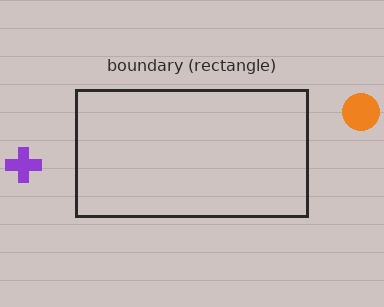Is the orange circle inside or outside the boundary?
Outside.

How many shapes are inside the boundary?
0 inside, 2 outside.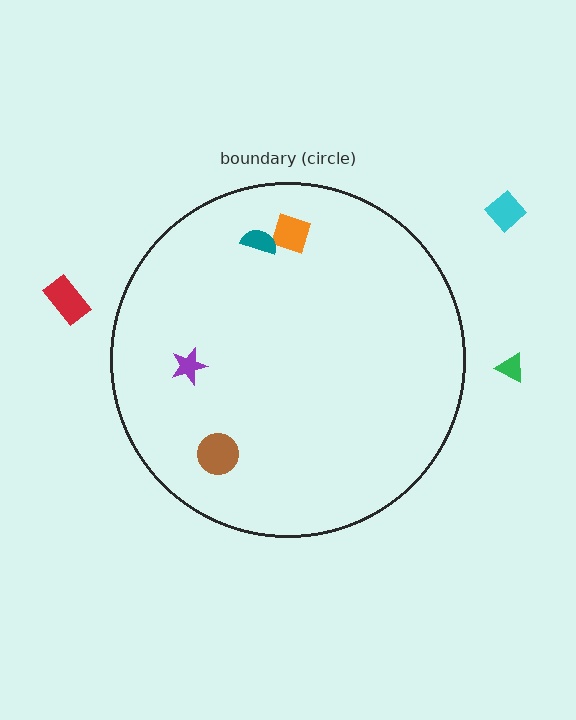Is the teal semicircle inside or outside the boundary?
Inside.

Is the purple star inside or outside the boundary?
Inside.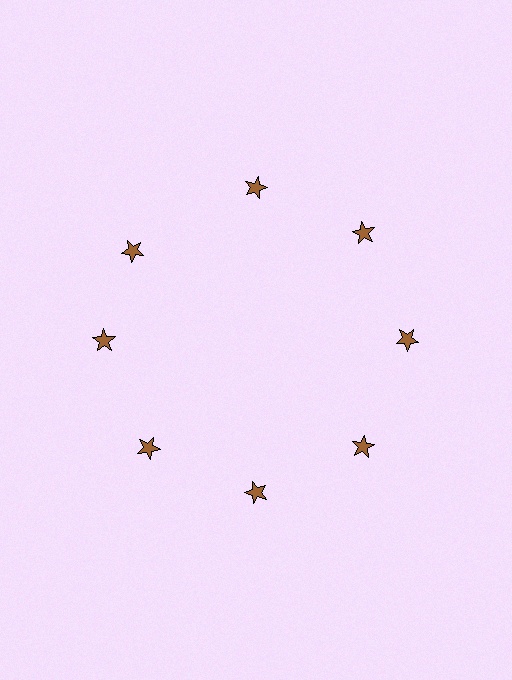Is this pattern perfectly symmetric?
No. The 8 brown stars are arranged in a ring, but one element near the 10 o'clock position is rotated out of alignment along the ring, breaking the 8-fold rotational symmetry.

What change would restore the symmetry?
The symmetry would be restored by rotating it back into even spacing with its neighbors so that all 8 stars sit at equal angles and equal distance from the center.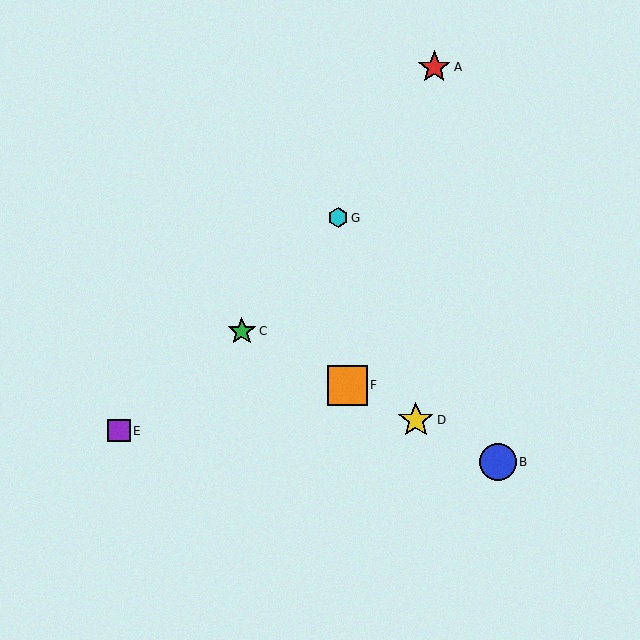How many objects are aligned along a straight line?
4 objects (B, C, D, F) are aligned along a straight line.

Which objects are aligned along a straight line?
Objects B, C, D, F are aligned along a straight line.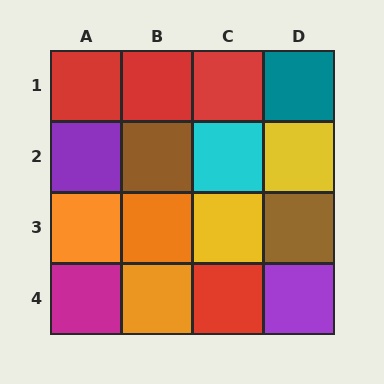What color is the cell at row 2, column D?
Yellow.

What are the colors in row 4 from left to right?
Magenta, orange, red, purple.